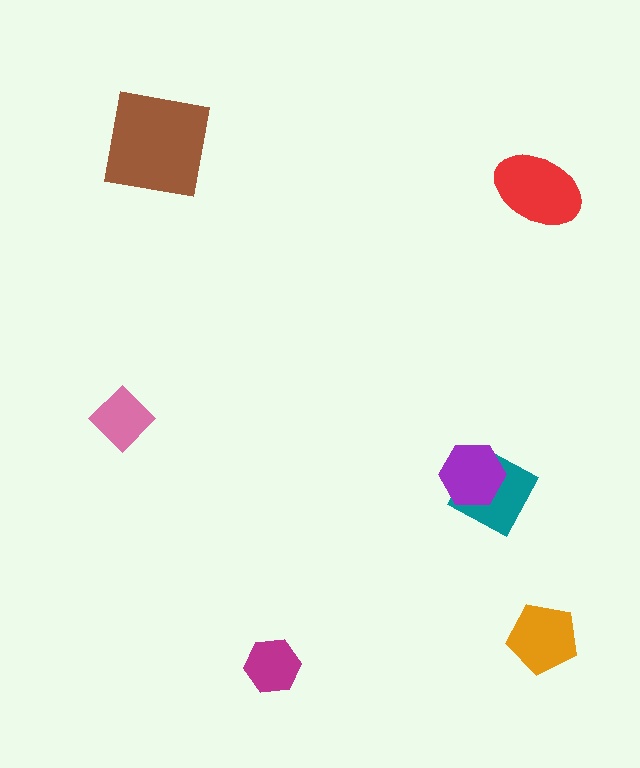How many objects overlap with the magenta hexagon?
0 objects overlap with the magenta hexagon.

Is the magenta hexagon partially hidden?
No, no other shape covers it.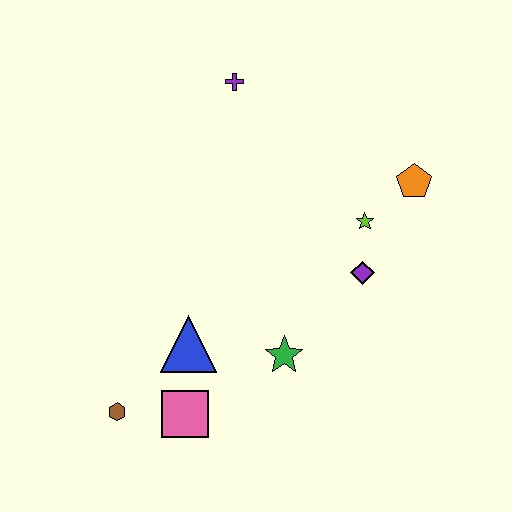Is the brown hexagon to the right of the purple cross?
No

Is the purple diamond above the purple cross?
No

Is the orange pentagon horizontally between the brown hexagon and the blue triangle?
No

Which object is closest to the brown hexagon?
The pink square is closest to the brown hexagon.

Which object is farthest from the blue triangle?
The orange pentagon is farthest from the blue triangle.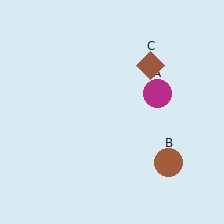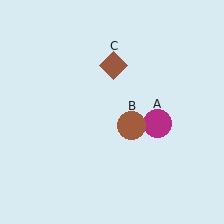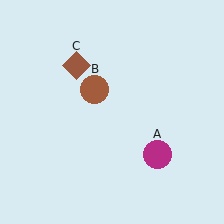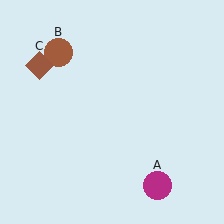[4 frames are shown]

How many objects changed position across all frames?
3 objects changed position: magenta circle (object A), brown circle (object B), brown diamond (object C).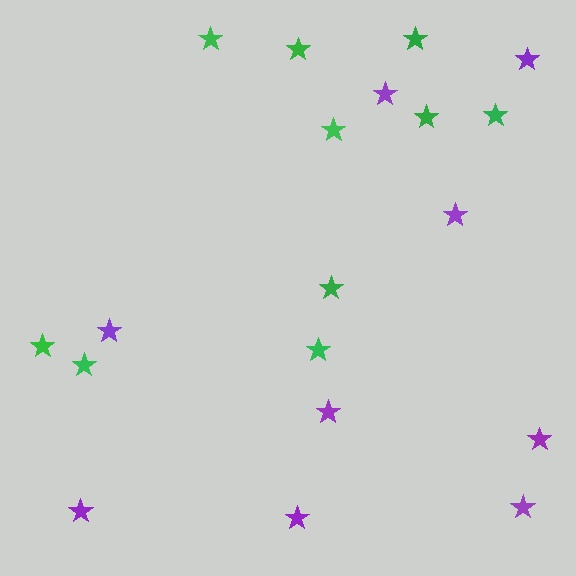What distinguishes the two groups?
There are 2 groups: one group of green stars (10) and one group of purple stars (9).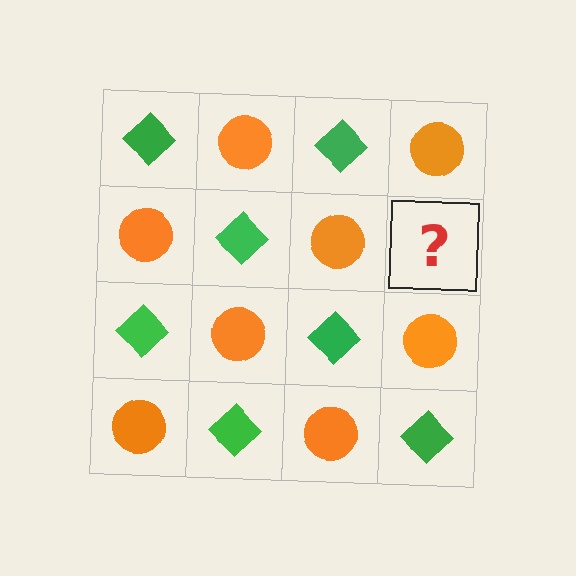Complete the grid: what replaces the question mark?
The question mark should be replaced with a green diamond.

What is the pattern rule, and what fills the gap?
The rule is that it alternates green diamond and orange circle in a checkerboard pattern. The gap should be filled with a green diamond.